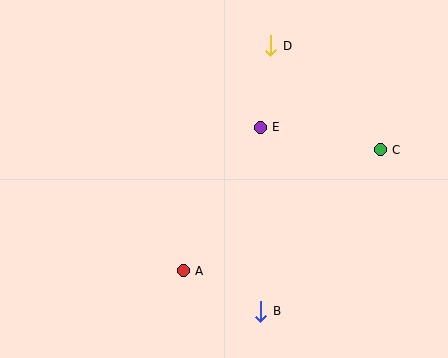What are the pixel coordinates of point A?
Point A is at (183, 271).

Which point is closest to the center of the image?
Point E at (260, 127) is closest to the center.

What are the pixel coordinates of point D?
Point D is at (271, 46).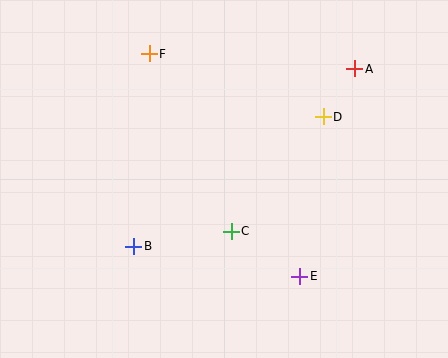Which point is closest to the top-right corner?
Point A is closest to the top-right corner.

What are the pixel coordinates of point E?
Point E is at (300, 276).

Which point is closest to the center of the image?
Point C at (231, 231) is closest to the center.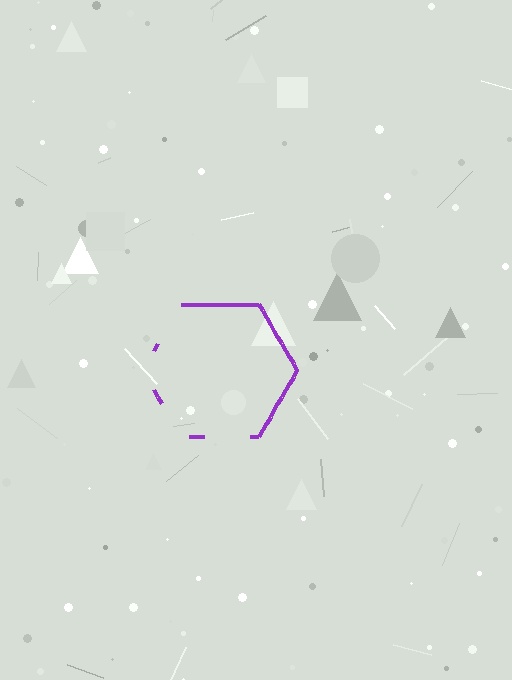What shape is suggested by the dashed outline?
The dashed outline suggests a hexagon.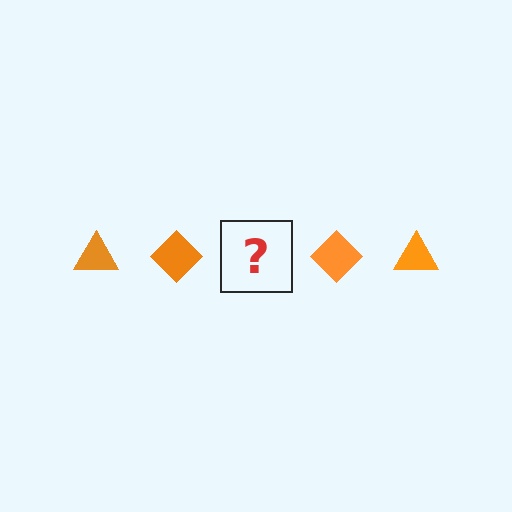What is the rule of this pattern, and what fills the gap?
The rule is that the pattern cycles through triangle, diamond shapes in orange. The gap should be filled with an orange triangle.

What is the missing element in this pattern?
The missing element is an orange triangle.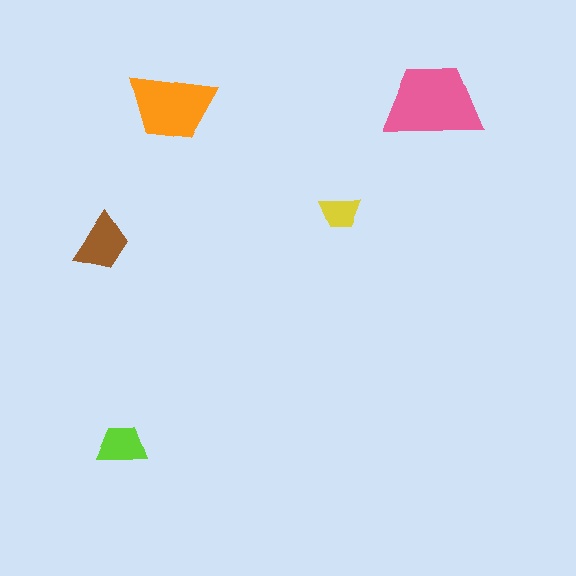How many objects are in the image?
There are 5 objects in the image.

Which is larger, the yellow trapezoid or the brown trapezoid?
The brown one.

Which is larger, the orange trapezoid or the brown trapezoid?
The orange one.